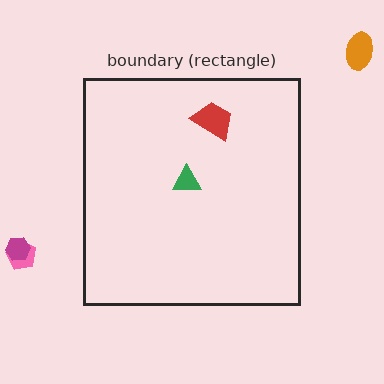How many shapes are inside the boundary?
2 inside, 3 outside.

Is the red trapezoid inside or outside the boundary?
Inside.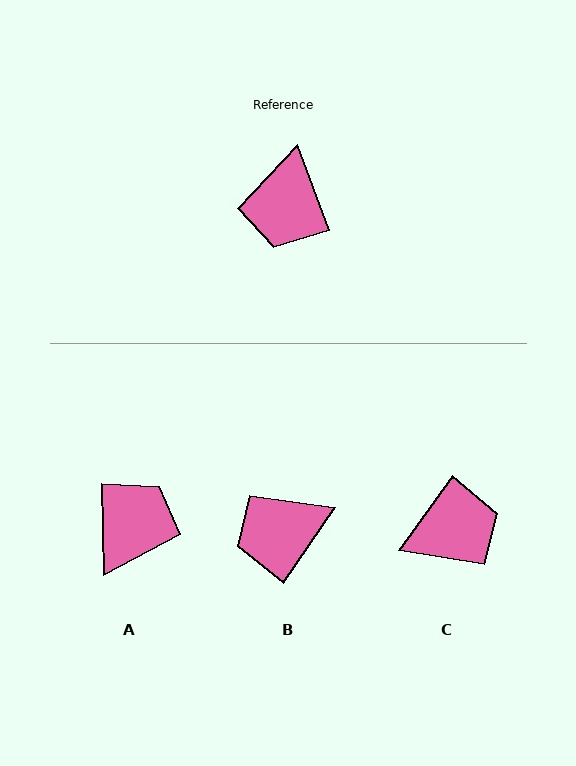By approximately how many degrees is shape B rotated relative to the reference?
Approximately 55 degrees clockwise.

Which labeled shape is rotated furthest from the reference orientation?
A, about 161 degrees away.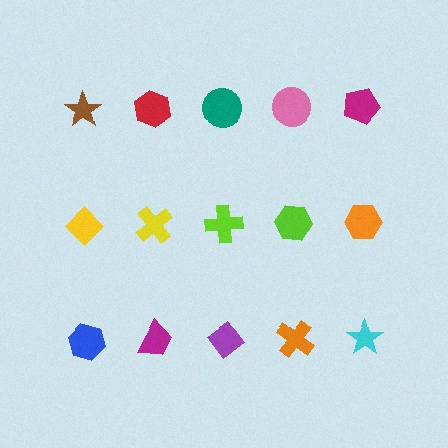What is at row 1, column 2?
A red hexagon.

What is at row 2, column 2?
A yellow cross.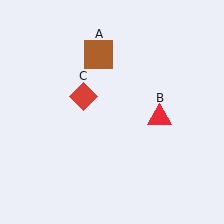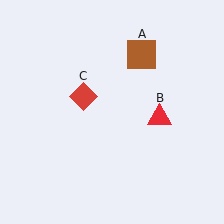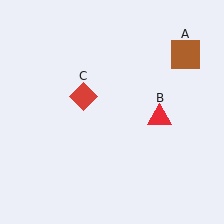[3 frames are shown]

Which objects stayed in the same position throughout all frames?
Red triangle (object B) and red diamond (object C) remained stationary.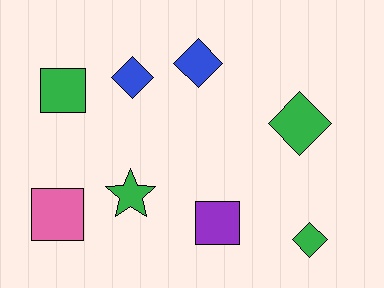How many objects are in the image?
There are 8 objects.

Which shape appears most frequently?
Diamond, with 4 objects.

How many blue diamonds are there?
There are 2 blue diamonds.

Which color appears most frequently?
Green, with 4 objects.